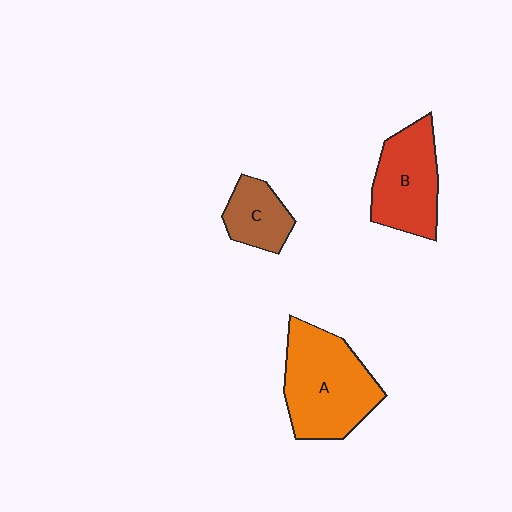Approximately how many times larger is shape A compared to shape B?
Approximately 1.3 times.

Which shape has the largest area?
Shape A (orange).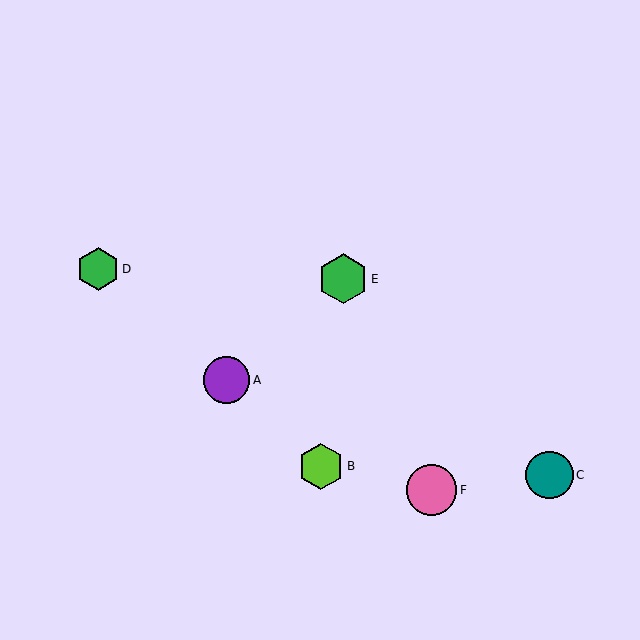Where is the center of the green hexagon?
The center of the green hexagon is at (343, 279).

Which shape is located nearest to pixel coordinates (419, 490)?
The pink circle (labeled F) at (431, 490) is nearest to that location.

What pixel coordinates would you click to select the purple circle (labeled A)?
Click at (227, 380) to select the purple circle A.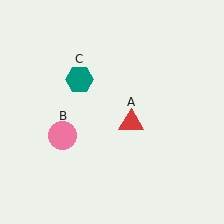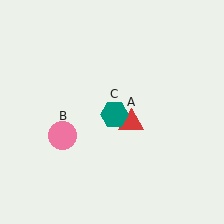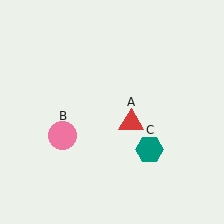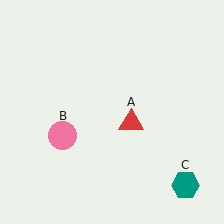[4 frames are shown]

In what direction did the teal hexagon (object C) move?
The teal hexagon (object C) moved down and to the right.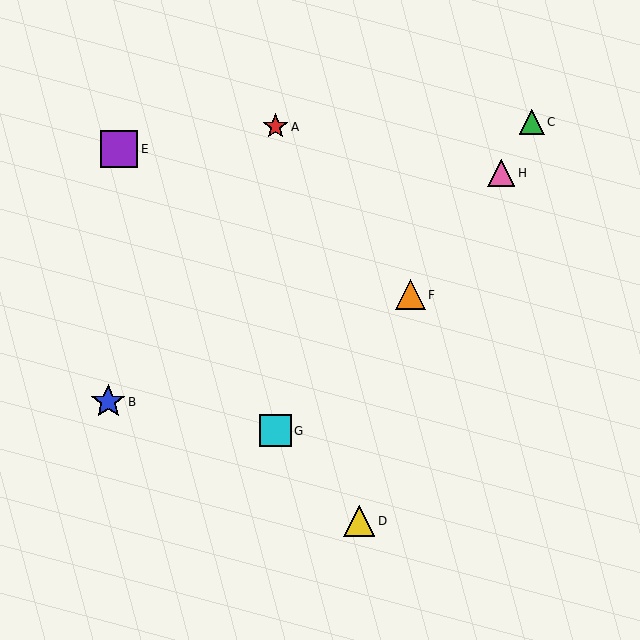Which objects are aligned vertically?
Objects A, G are aligned vertically.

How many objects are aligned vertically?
2 objects (A, G) are aligned vertically.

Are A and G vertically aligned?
Yes, both are at x≈275.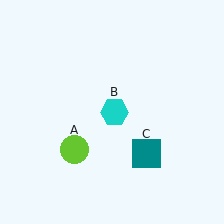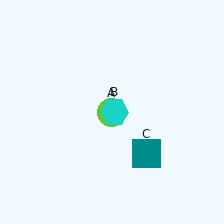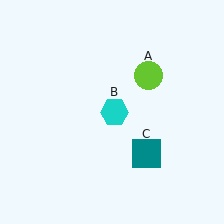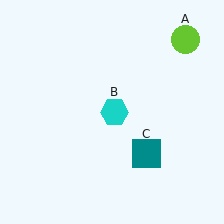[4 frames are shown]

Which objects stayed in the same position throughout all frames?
Cyan hexagon (object B) and teal square (object C) remained stationary.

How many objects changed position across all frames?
1 object changed position: lime circle (object A).